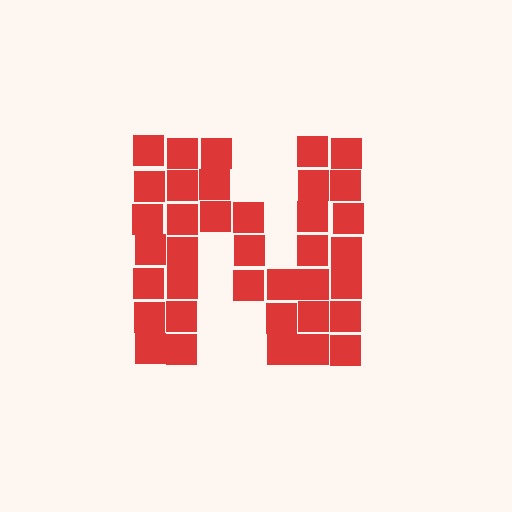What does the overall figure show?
The overall figure shows the letter N.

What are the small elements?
The small elements are squares.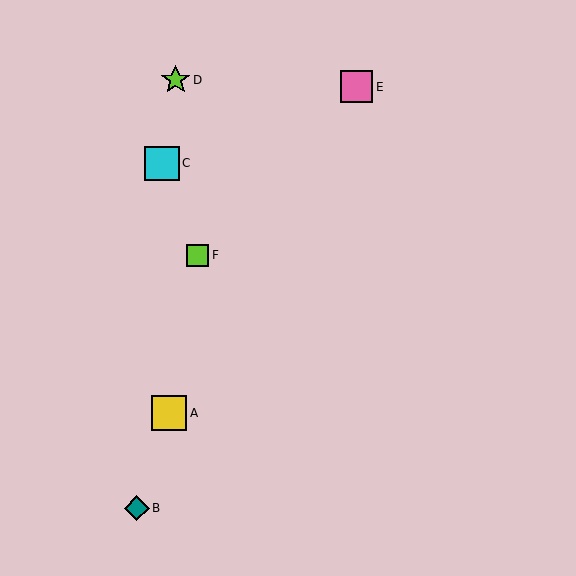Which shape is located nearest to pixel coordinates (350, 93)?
The pink square (labeled E) at (357, 87) is nearest to that location.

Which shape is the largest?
The yellow square (labeled A) is the largest.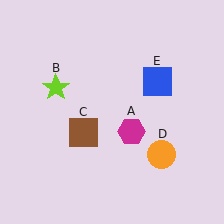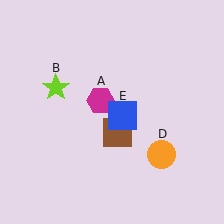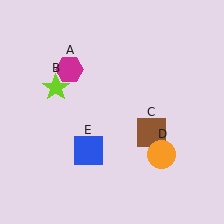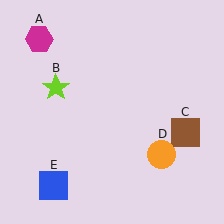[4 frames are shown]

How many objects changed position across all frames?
3 objects changed position: magenta hexagon (object A), brown square (object C), blue square (object E).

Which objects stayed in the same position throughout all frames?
Lime star (object B) and orange circle (object D) remained stationary.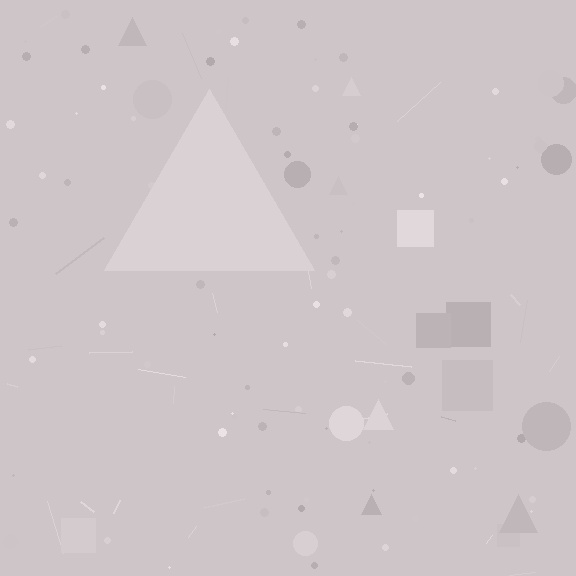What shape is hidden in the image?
A triangle is hidden in the image.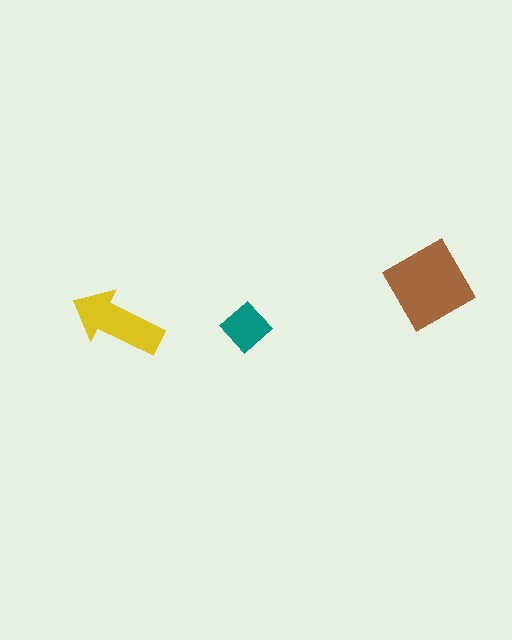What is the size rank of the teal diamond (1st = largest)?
3rd.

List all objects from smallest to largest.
The teal diamond, the yellow arrow, the brown diamond.